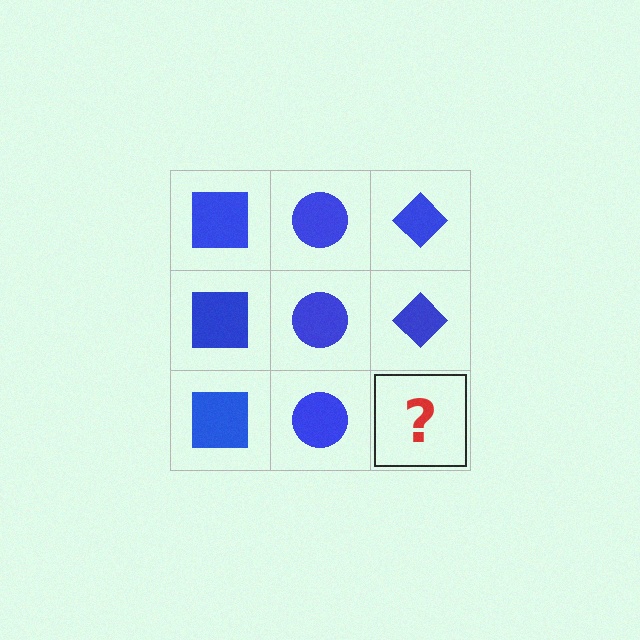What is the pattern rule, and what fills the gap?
The rule is that each column has a consistent shape. The gap should be filled with a blue diamond.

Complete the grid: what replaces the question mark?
The question mark should be replaced with a blue diamond.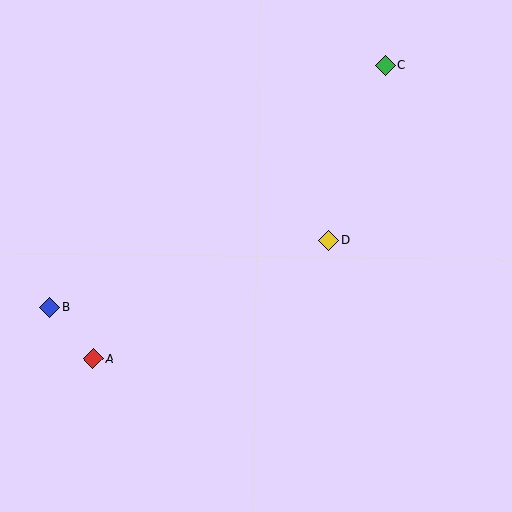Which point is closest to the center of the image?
Point D at (329, 240) is closest to the center.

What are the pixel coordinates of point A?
Point A is at (94, 359).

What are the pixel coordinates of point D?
Point D is at (329, 240).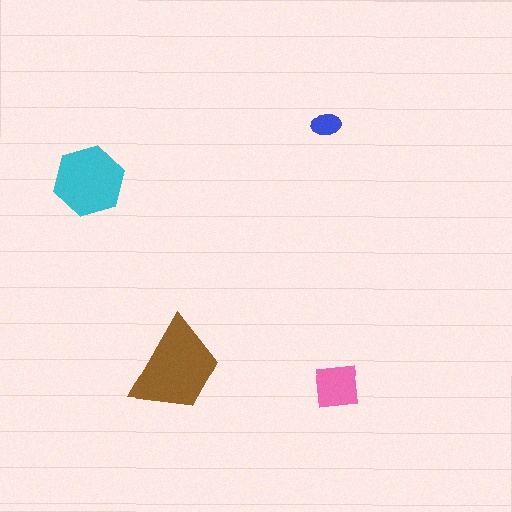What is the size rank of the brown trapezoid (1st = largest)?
1st.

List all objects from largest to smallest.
The brown trapezoid, the cyan hexagon, the pink square, the blue ellipse.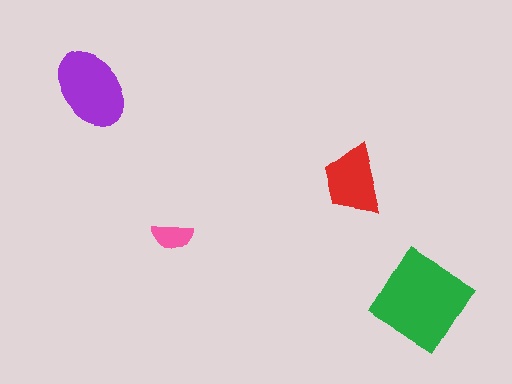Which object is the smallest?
The pink semicircle.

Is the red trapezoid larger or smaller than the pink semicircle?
Larger.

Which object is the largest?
The green diamond.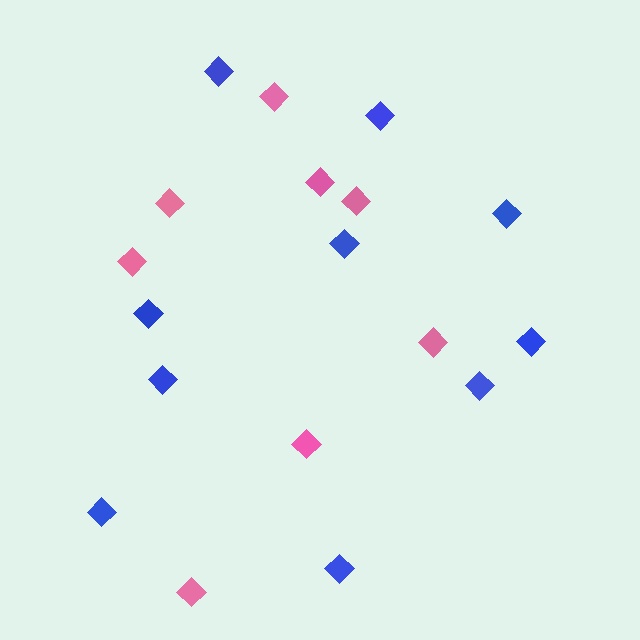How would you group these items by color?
There are 2 groups: one group of blue diamonds (10) and one group of pink diamonds (8).